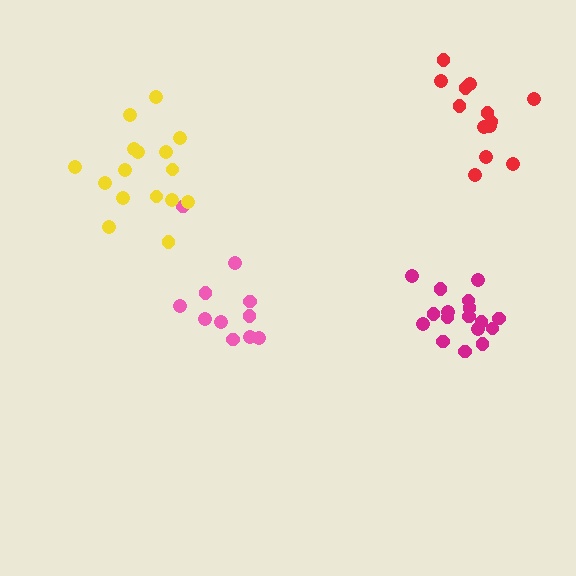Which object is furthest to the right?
The red cluster is rightmost.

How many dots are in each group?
Group 1: 11 dots, Group 2: 16 dots, Group 3: 13 dots, Group 4: 17 dots (57 total).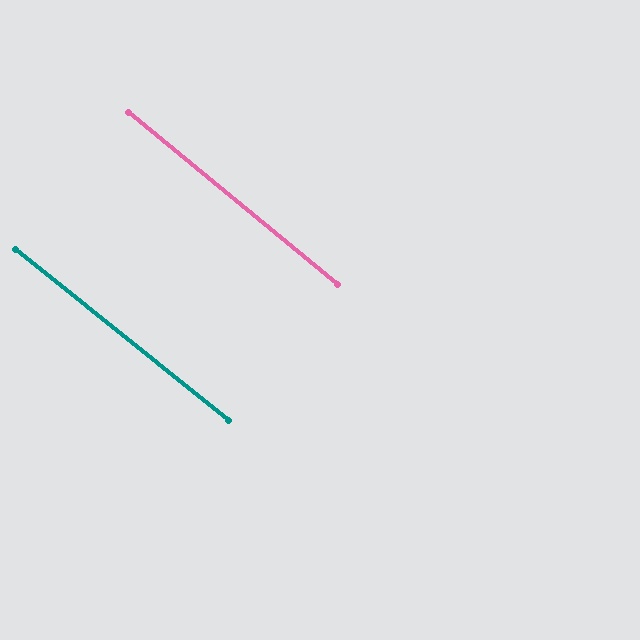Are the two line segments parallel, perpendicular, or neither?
Parallel — their directions differ by only 0.8°.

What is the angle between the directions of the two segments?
Approximately 1 degree.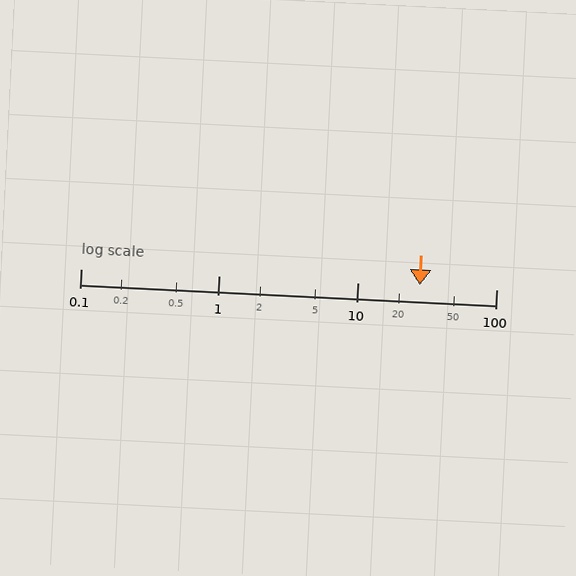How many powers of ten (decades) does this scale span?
The scale spans 3 decades, from 0.1 to 100.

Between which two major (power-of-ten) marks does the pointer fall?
The pointer is between 10 and 100.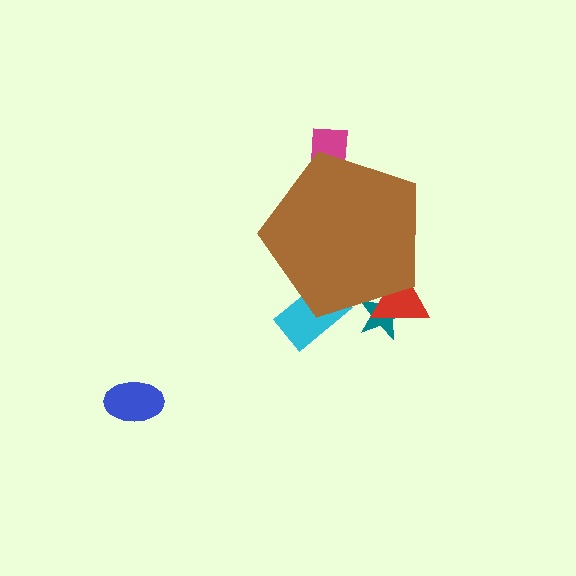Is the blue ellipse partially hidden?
No, the blue ellipse is fully visible.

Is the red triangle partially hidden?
Yes, the red triangle is partially hidden behind the brown pentagon.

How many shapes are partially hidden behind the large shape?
4 shapes are partially hidden.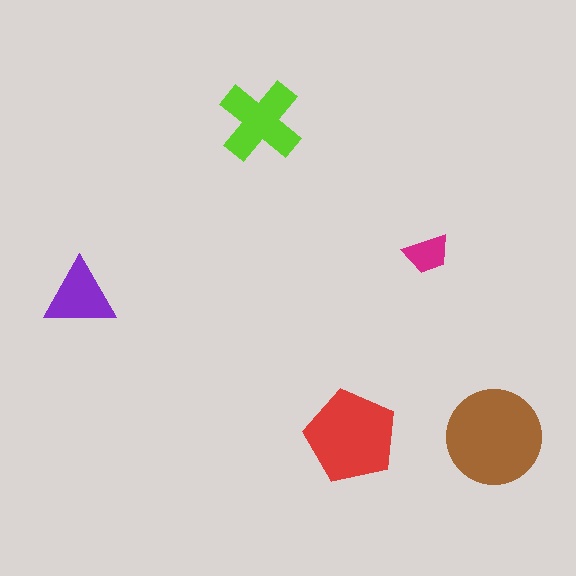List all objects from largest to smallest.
The brown circle, the red pentagon, the lime cross, the purple triangle, the magenta trapezoid.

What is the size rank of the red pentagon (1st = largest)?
2nd.